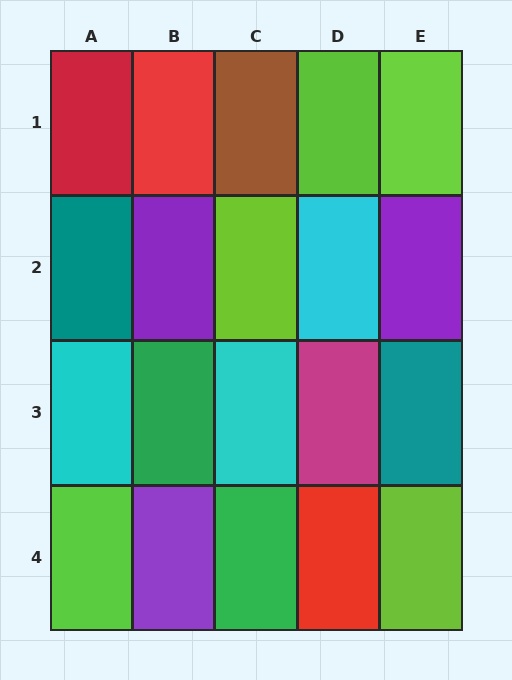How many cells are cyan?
3 cells are cyan.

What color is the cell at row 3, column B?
Green.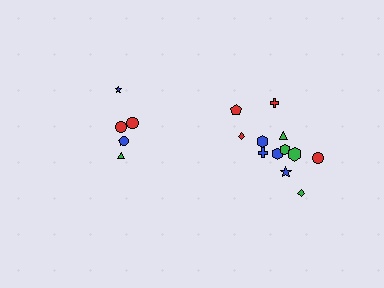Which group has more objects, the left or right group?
The right group.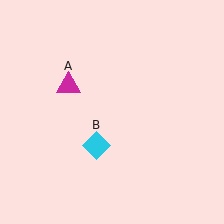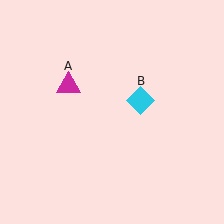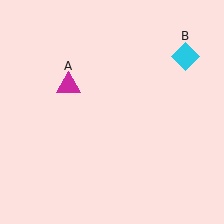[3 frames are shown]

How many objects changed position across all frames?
1 object changed position: cyan diamond (object B).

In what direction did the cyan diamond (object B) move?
The cyan diamond (object B) moved up and to the right.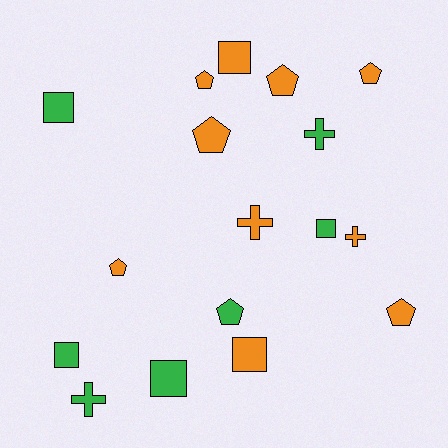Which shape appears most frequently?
Pentagon, with 7 objects.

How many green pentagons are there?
There is 1 green pentagon.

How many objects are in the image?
There are 17 objects.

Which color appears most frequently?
Orange, with 10 objects.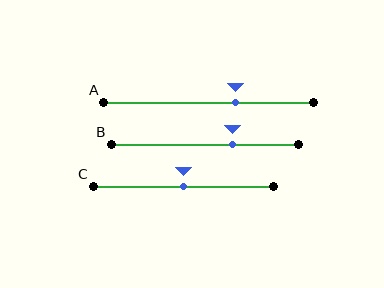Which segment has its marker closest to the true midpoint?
Segment C has its marker closest to the true midpoint.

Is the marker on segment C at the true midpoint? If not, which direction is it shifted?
Yes, the marker on segment C is at the true midpoint.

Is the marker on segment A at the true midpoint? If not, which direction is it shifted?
No, the marker on segment A is shifted to the right by about 13% of the segment length.